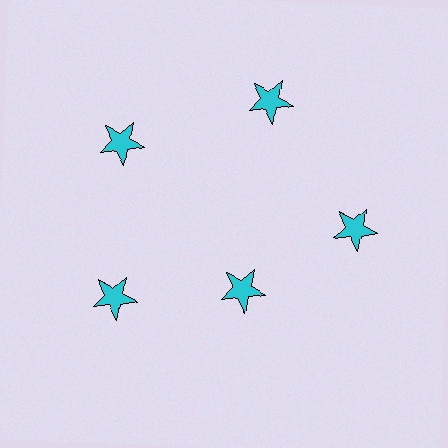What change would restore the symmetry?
The symmetry would be restored by moving it outward, back onto the ring so that all 5 stars sit at equal angles and equal distance from the center.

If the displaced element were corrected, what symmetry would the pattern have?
It would have 5-fold rotational symmetry — the pattern would map onto itself every 72 degrees.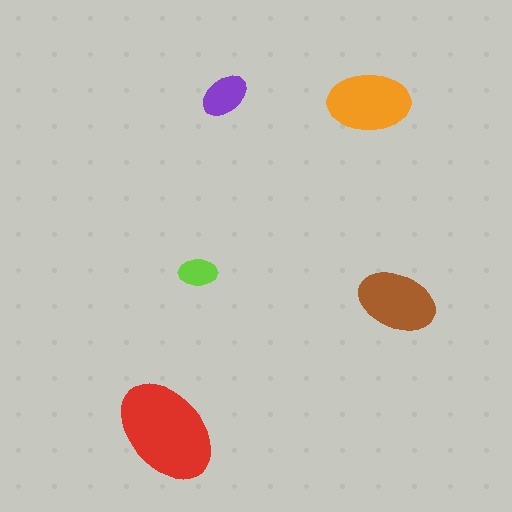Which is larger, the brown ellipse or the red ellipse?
The red one.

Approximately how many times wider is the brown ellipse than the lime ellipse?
About 2 times wider.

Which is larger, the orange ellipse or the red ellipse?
The red one.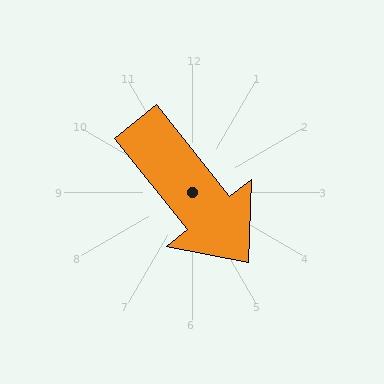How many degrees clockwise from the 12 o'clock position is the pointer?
Approximately 141 degrees.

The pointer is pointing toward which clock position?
Roughly 5 o'clock.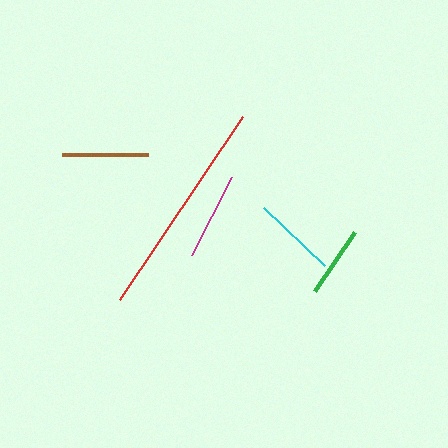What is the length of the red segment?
The red segment is approximately 221 pixels long.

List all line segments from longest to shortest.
From longest to shortest: red, magenta, brown, cyan, green.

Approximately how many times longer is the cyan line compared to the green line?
The cyan line is approximately 1.2 times the length of the green line.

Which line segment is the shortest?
The green line is the shortest at approximately 71 pixels.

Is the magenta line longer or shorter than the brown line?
The magenta line is longer than the brown line.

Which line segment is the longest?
The red line is the longest at approximately 221 pixels.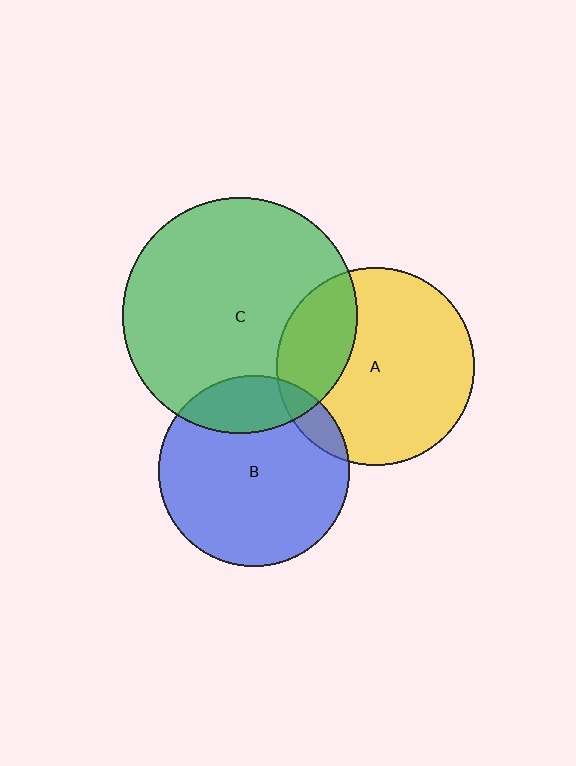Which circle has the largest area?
Circle C (green).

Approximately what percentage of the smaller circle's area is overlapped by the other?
Approximately 25%.